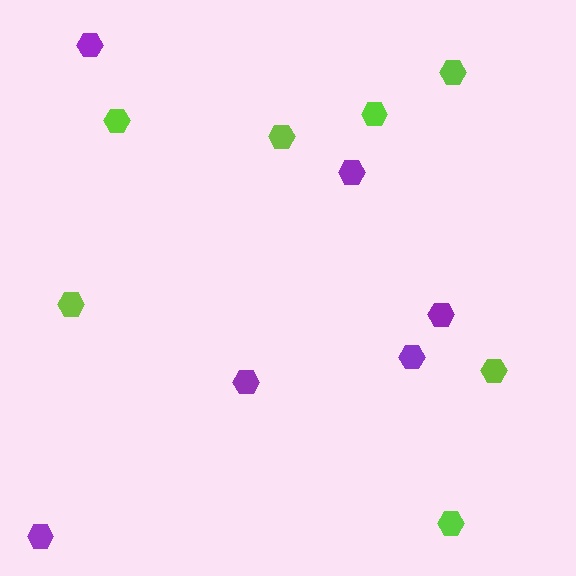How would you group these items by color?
There are 2 groups: one group of lime hexagons (7) and one group of purple hexagons (6).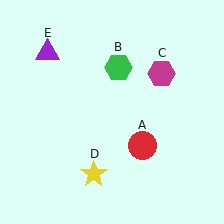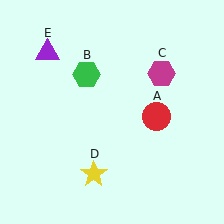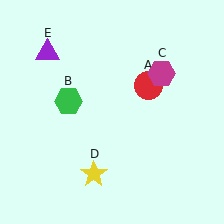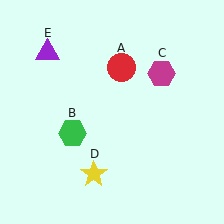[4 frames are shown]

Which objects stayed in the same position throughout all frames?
Magenta hexagon (object C) and yellow star (object D) and purple triangle (object E) remained stationary.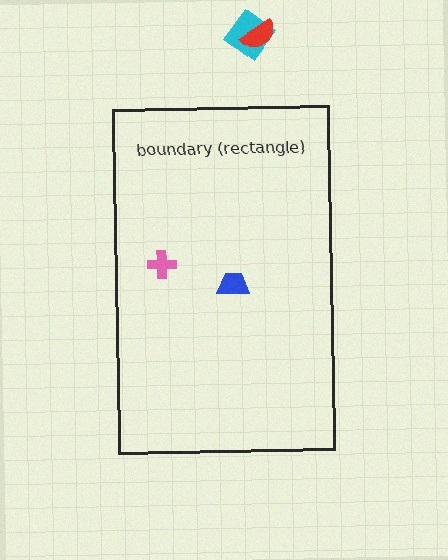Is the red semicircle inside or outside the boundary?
Outside.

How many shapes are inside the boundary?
2 inside, 2 outside.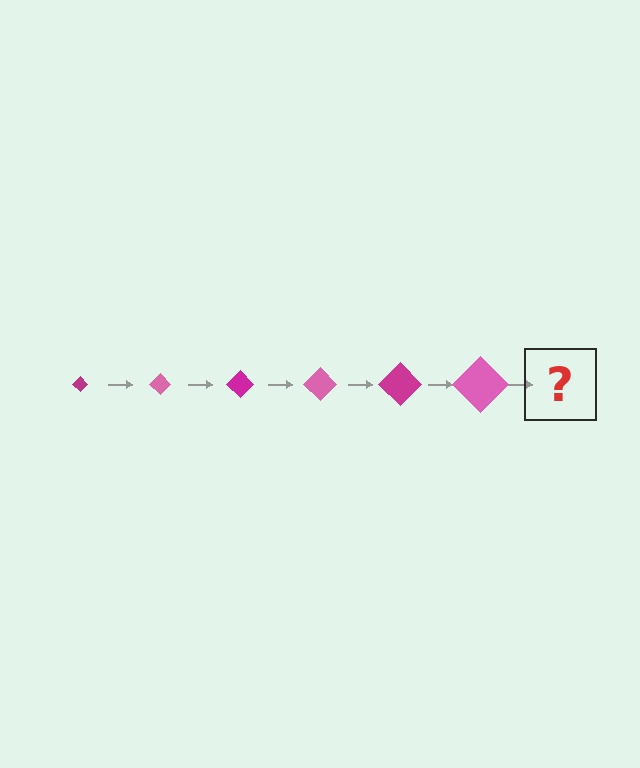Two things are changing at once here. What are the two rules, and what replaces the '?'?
The two rules are that the diamond grows larger each step and the color cycles through magenta and pink. The '?' should be a magenta diamond, larger than the previous one.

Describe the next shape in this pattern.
It should be a magenta diamond, larger than the previous one.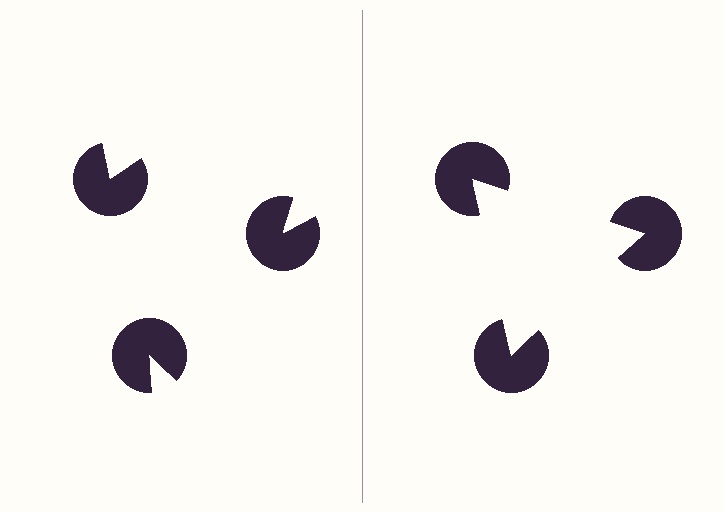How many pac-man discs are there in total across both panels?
6 — 3 on each side.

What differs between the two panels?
The pac-man discs are positioned identically on both sides; only the wedge orientations differ. On the right they align to a triangle; on the left they are misaligned.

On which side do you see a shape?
An illusory triangle appears on the right side. On the left side the wedge cuts are rotated, so no coherent shape forms.